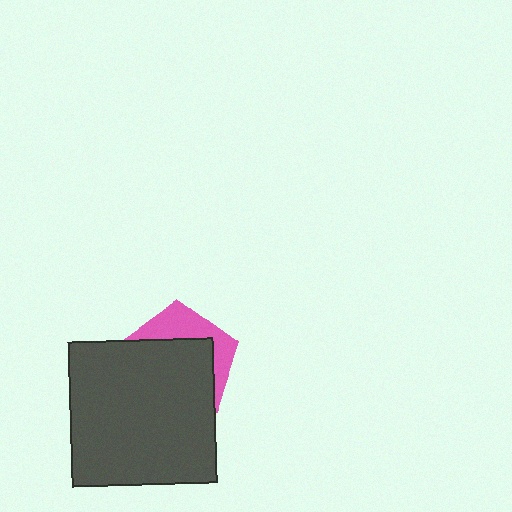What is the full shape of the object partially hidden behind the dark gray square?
The partially hidden object is a pink pentagon.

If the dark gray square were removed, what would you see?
You would see the complete pink pentagon.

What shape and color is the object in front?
The object in front is a dark gray square.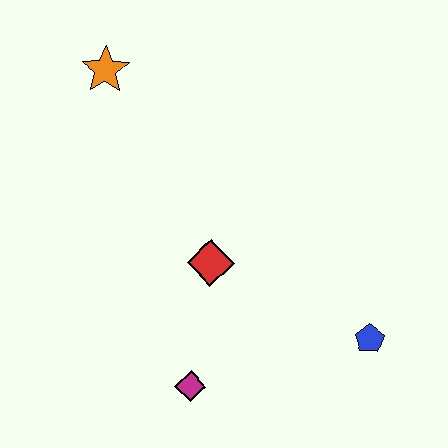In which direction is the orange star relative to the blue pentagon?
The orange star is to the left of the blue pentagon.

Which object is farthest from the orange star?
The blue pentagon is farthest from the orange star.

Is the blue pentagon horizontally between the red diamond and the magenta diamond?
No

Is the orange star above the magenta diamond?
Yes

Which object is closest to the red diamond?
The magenta diamond is closest to the red diamond.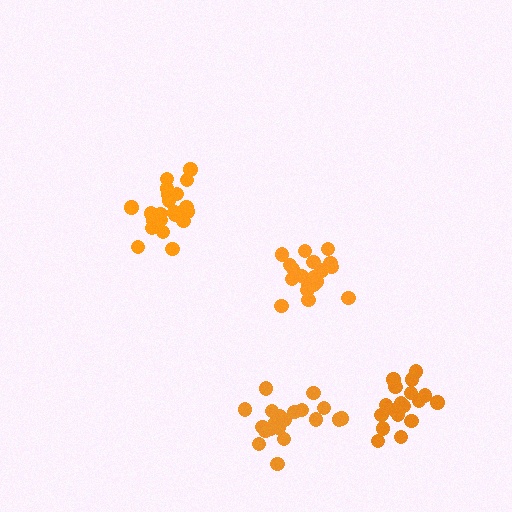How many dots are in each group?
Group 1: 21 dots, Group 2: 21 dots, Group 3: 18 dots, Group 4: 21 dots (81 total).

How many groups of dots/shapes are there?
There are 4 groups.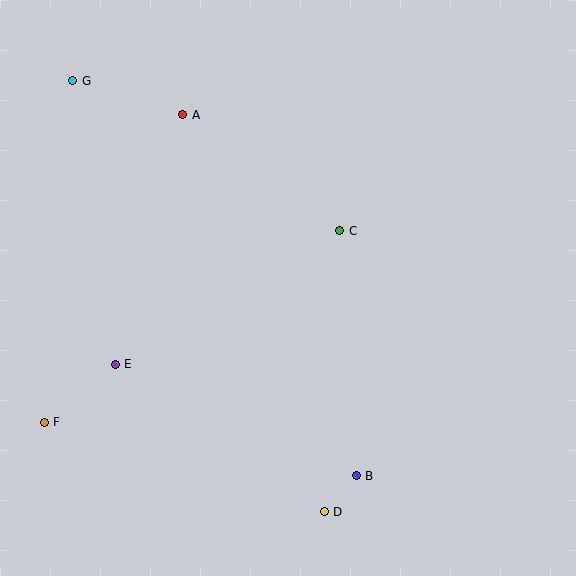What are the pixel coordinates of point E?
Point E is at (115, 364).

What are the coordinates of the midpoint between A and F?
The midpoint between A and F is at (113, 269).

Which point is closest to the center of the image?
Point C at (340, 231) is closest to the center.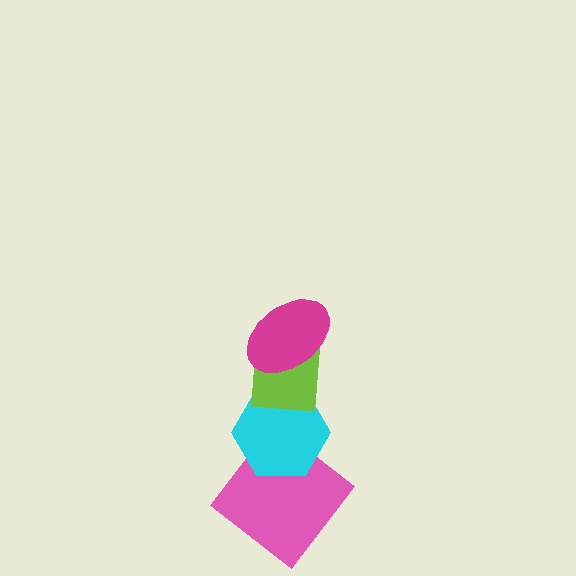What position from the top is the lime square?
The lime square is 2nd from the top.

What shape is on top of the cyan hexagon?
The lime square is on top of the cyan hexagon.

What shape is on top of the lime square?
The magenta ellipse is on top of the lime square.